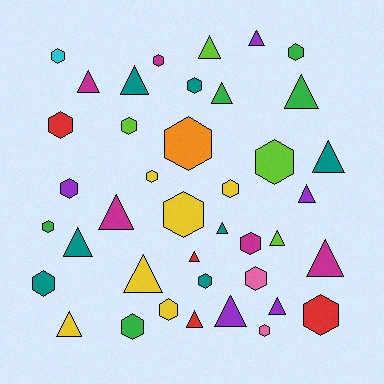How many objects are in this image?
There are 40 objects.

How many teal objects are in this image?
There are 7 teal objects.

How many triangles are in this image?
There are 19 triangles.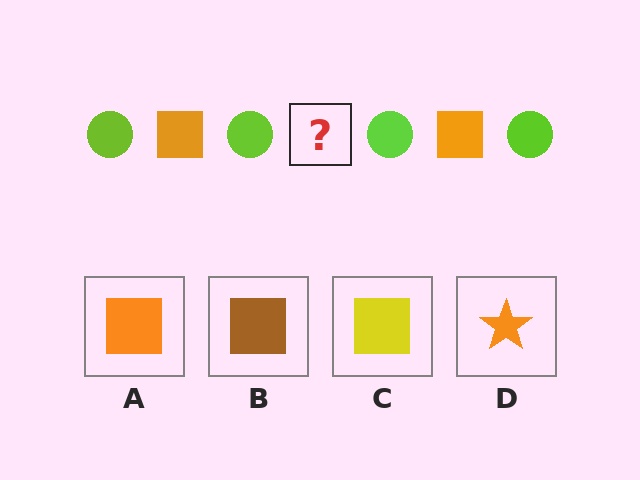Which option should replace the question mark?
Option A.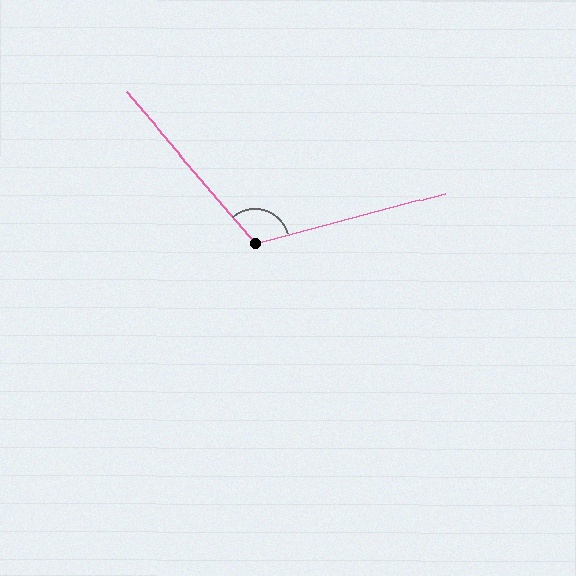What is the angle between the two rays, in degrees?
Approximately 116 degrees.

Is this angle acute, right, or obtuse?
It is obtuse.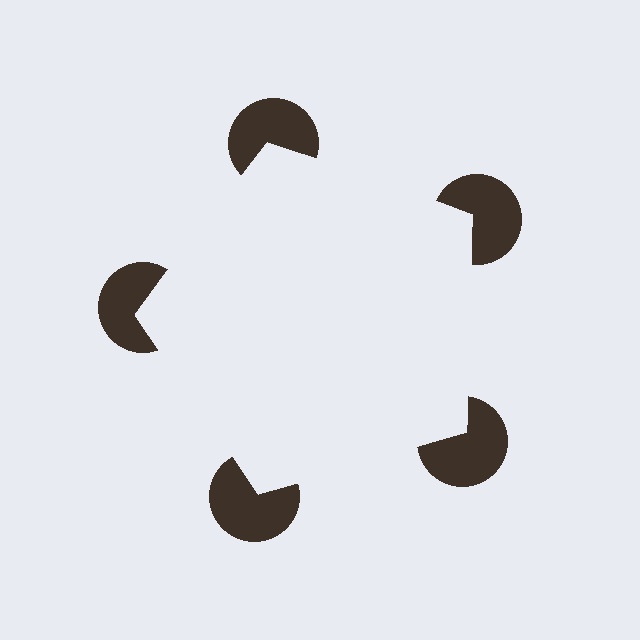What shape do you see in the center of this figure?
An illusory pentagon — its edges are inferred from the aligned wedge cuts in the pac-man discs, not physically drawn.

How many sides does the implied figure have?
5 sides.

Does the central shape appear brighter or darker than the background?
It typically appears slightly brighter than the background, even though no actual brightness change is drawn.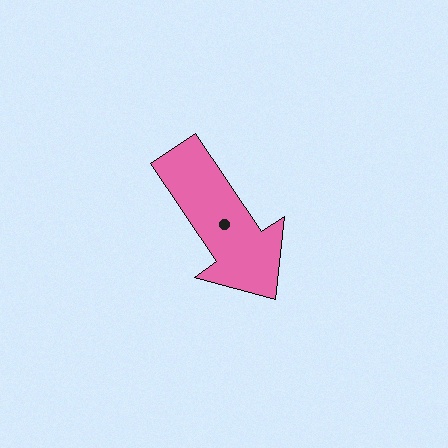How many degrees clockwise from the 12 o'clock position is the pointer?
Approximately 146 degrees.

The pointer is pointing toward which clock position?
Roughly 5 o'clock.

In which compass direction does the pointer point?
Southeast.